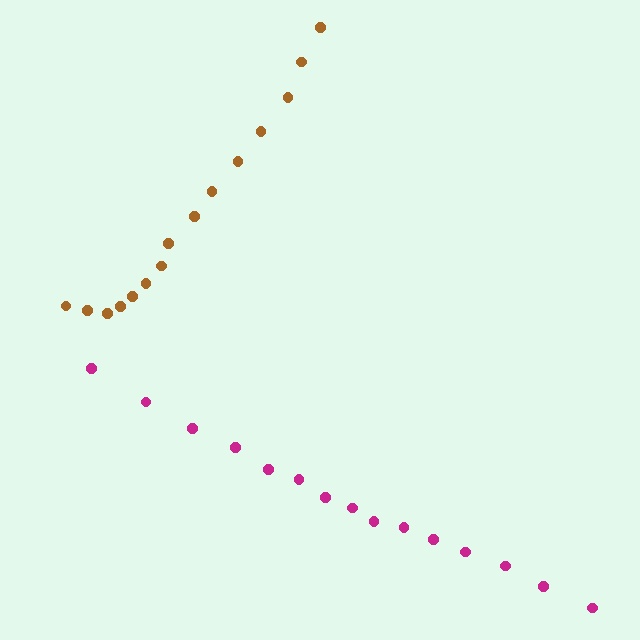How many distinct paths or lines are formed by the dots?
There are 2 distinct paths.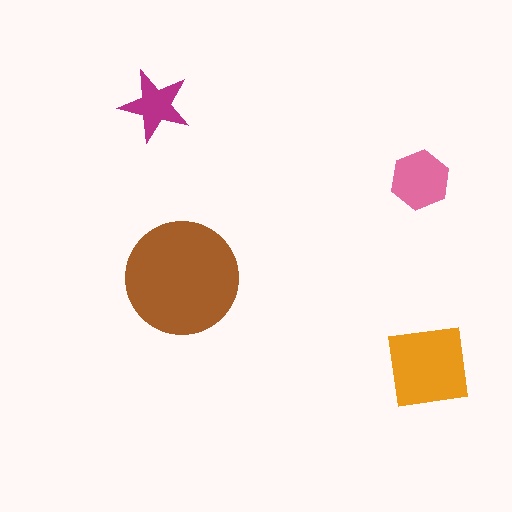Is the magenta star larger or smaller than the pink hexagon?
Smaller.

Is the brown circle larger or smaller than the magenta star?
Larger.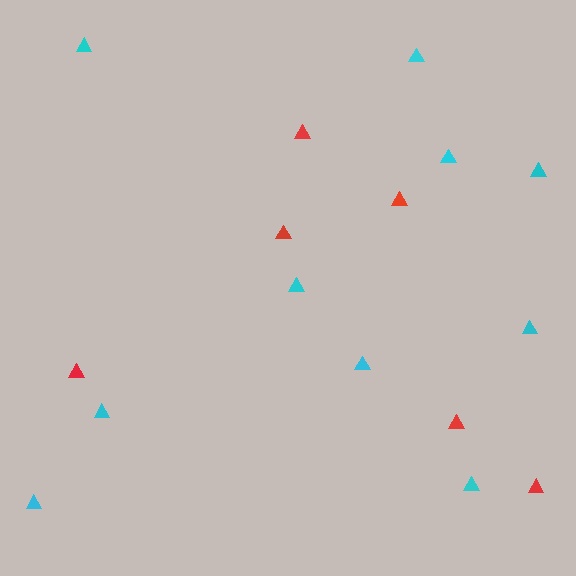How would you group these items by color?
There are 2 groups: one group of cyan triangles (10) and one group of red triangles (6).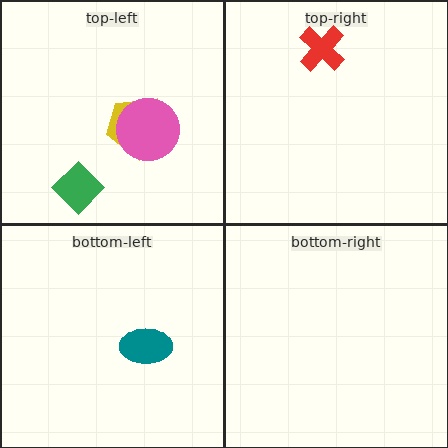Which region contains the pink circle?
The top-left region.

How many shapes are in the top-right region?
1.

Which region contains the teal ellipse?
The bottom-left region.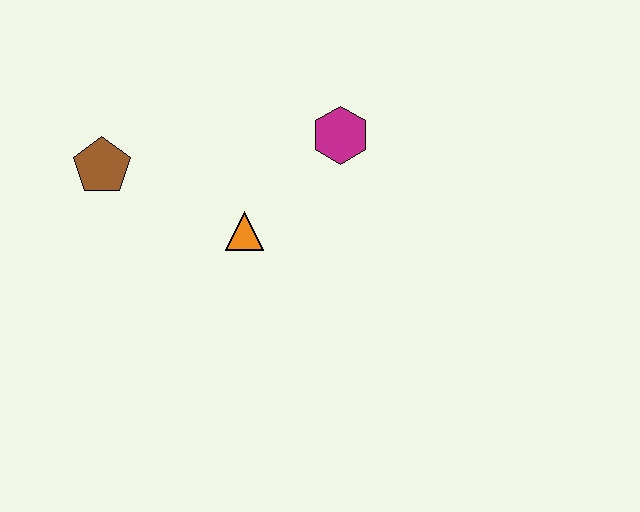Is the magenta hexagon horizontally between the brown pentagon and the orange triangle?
No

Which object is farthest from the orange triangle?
The brown pentagon is farthest from the orange triangle.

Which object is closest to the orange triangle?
The magenta hexagon is closest to the orange triangle.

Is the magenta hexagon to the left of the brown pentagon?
No